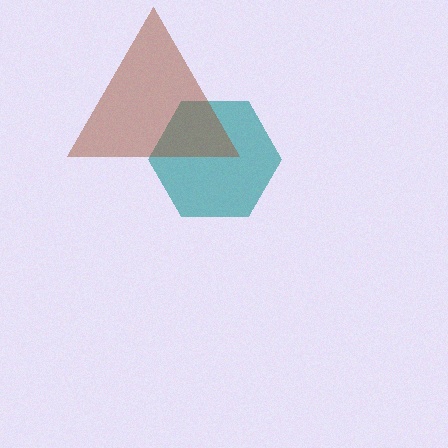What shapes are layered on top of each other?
The layered shapes are: a teal hexagon, a brown triangle.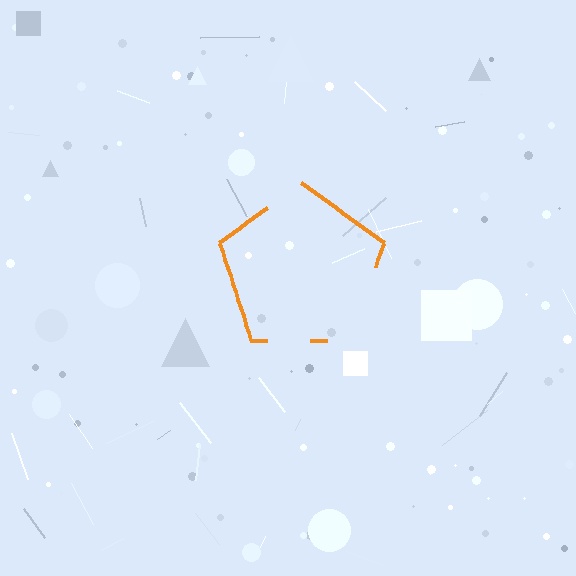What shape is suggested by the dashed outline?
The dashed outline suggests a pentagon.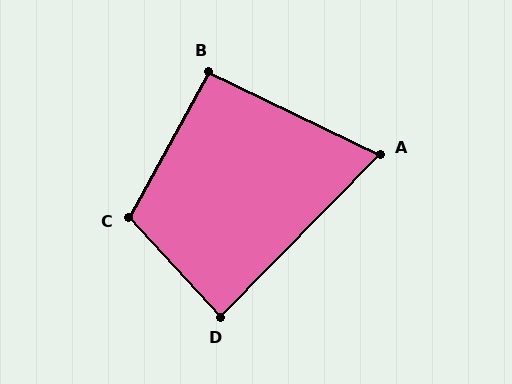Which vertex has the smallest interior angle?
A, at approximately 71 degrees.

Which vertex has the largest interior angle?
C, at approximately 109 degrees.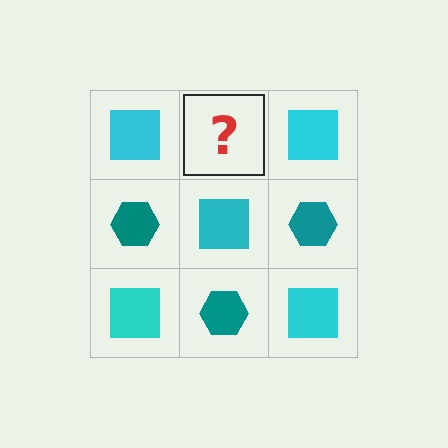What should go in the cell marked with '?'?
The missing cell should contain a teal hexagon.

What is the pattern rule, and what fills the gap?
The rule is that it alternates cyan square and teal hexagon in a checkerboard pattern. The gap should be filled with a teal hexagon.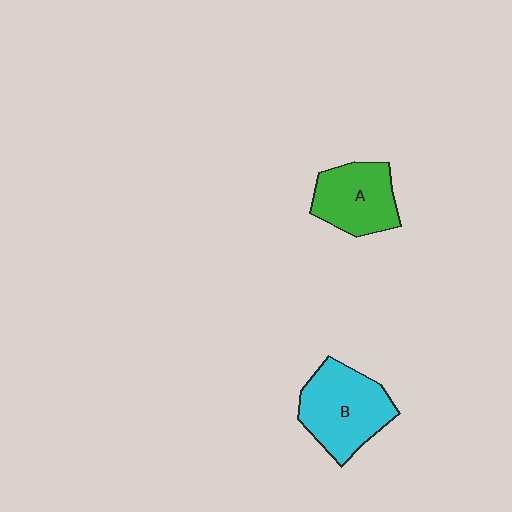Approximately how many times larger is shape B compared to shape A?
Approximately 1.3 times.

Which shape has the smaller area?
Shape A (green).